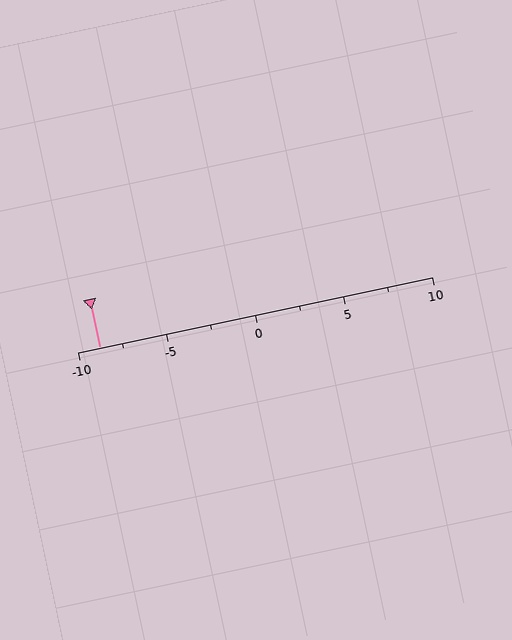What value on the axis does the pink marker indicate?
The marker indicates approximately -8.8.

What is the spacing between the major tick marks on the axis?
The major ticks are spaced 5 apart.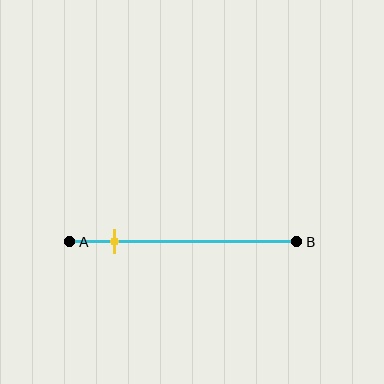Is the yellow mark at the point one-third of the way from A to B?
No, the mark is at about 20% from A, not at the 33% one-third point.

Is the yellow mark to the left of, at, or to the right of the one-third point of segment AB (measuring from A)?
The yellow mark is to the left of the one-third point of segment AB.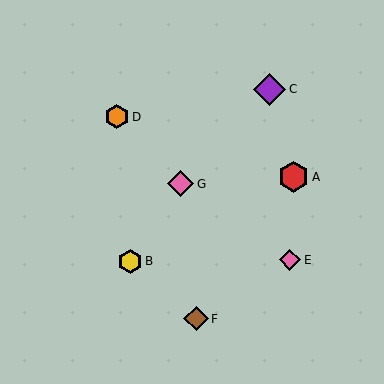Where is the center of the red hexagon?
The center of the red hexagon is at (294, 177).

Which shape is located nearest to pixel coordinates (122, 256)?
The yellow hexagon (labeled B) at (130, 261) is nearest to that location.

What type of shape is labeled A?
Shape A is a red hexagon.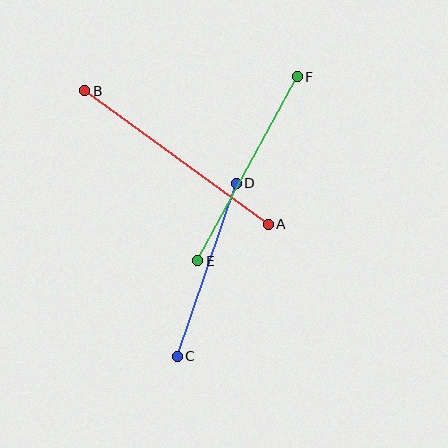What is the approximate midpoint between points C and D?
The midpoint is at approximately (207, 270) pixels.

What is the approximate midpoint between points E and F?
The midpoint is at approximately (247, 169) pixels.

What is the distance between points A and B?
The distance is approximately 227 pixels.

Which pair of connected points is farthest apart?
Points A and B are farthest apart.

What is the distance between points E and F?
The distance is approximately 209 pixels.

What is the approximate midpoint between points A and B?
The midpoint is at approximately (176, 157) pixels.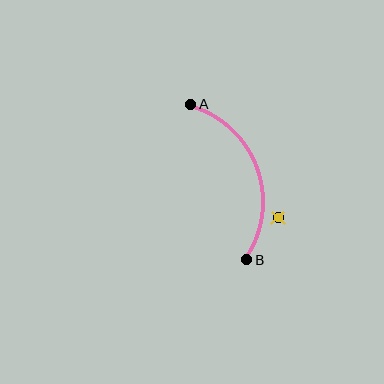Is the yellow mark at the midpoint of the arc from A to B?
No — the yellow mark does not lie on the arc at all. It sits slightly outside the curve.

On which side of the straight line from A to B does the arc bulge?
The arc bulges to the right of the straight line connecting A and B.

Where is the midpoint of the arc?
The arc midpoint is the point on the curve farthest from the straight line joining A and B. It sits to the right of that line.